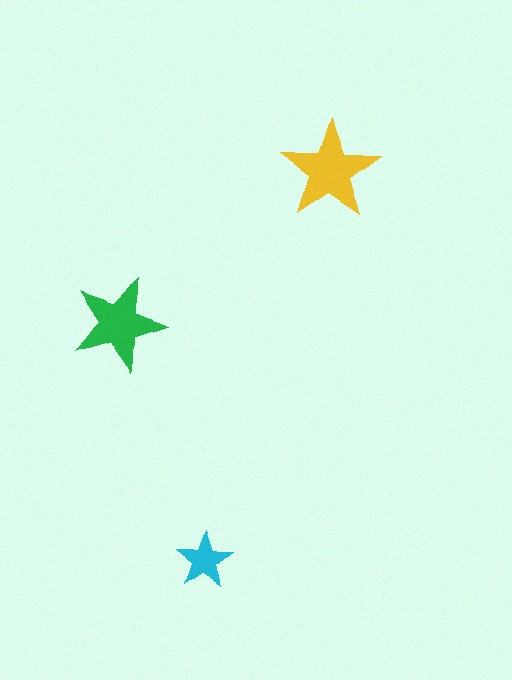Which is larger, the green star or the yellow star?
The yellow one.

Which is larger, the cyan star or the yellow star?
The yellow one.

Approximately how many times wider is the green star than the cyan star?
About 1.5 times wider.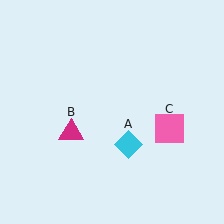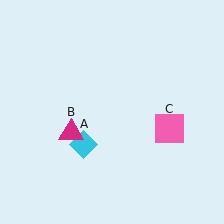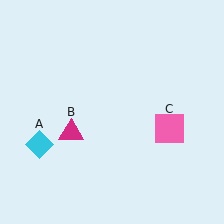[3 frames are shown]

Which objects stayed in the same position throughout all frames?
Magenta triangle (object B) and pink square (object C) remained stationary.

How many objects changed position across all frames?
1 object changed position: cyan diamond (object A).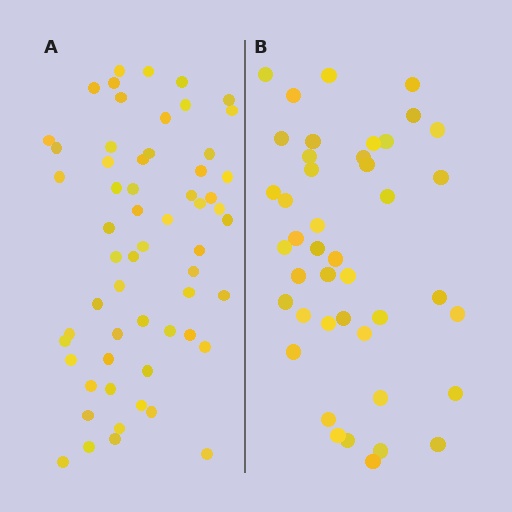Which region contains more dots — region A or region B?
Region A (the left region) has more dots.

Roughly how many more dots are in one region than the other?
Region A has approximately 15 more dots than region B.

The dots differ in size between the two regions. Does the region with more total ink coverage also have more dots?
No. Region B has more total ink coverage because its dots are larger, but region A actually contains more individual dots. Total area can be misleading — the number of items is what matters here.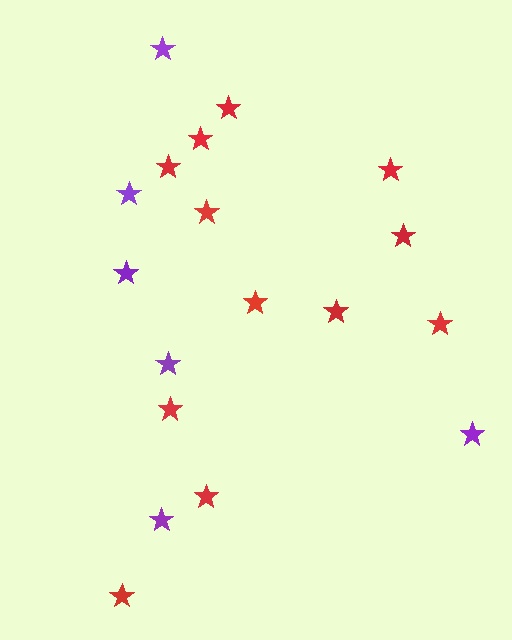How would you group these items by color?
There are 2 groups: one group of red stars (12) and one group of purple stars (6).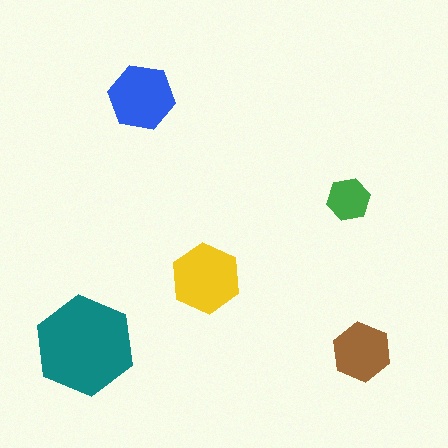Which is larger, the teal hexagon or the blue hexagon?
The teal one.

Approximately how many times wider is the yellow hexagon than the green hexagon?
About 1.5 times wider.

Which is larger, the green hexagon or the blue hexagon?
The blue one.